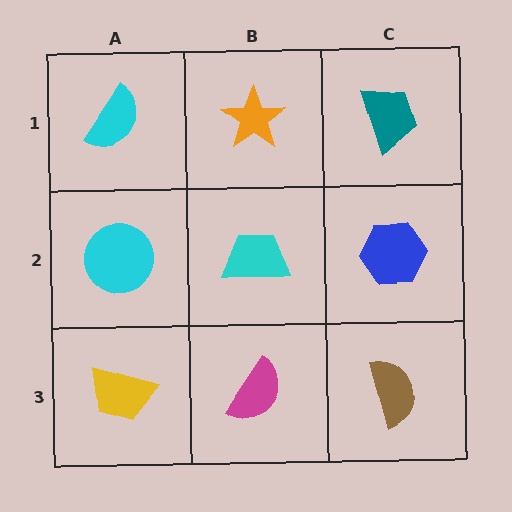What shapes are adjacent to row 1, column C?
A blue hexagon (row 2, column C), an orange star (row 1, column B).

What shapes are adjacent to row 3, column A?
A cyan circle (row 2, column A), a magenta semicircle (row 3, column B).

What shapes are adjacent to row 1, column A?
A cyan circle (row 2, column A), an orange star (row 1, column B).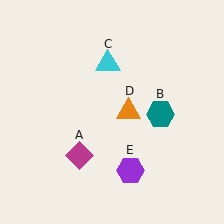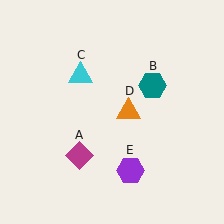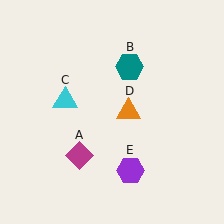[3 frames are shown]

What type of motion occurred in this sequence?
The teal hexagon (object B), cyan triangle (object C) rotated counterclockwise around the center of the scene.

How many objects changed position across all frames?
2 objects changed position: teal hexagon (object B), cyan triangle (object C).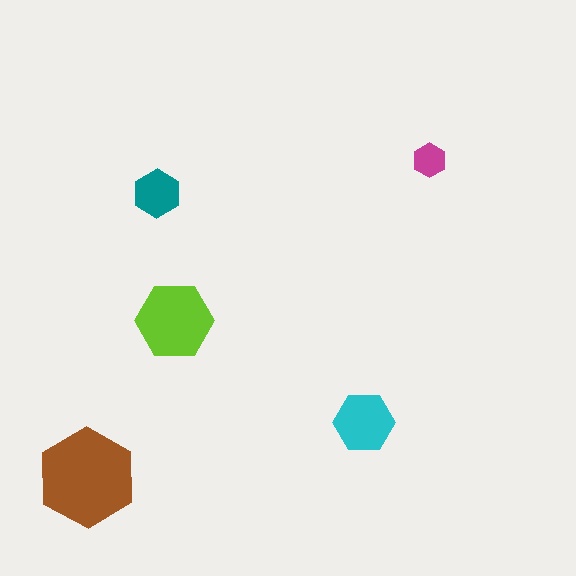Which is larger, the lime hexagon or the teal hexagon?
The lime one.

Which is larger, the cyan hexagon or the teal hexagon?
The cyan one.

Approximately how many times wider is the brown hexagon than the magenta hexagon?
About 3 times wider.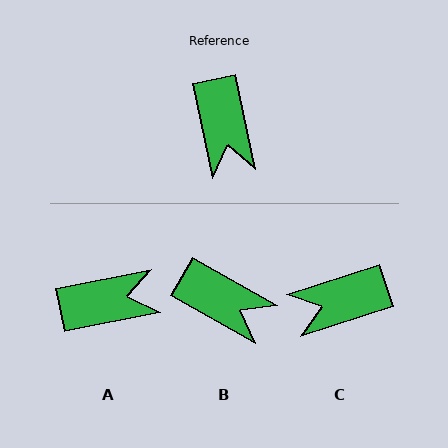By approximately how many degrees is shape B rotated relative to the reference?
Approximately 48 degrees counter-clockwise.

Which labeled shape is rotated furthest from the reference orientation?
A, about 90 degrees away.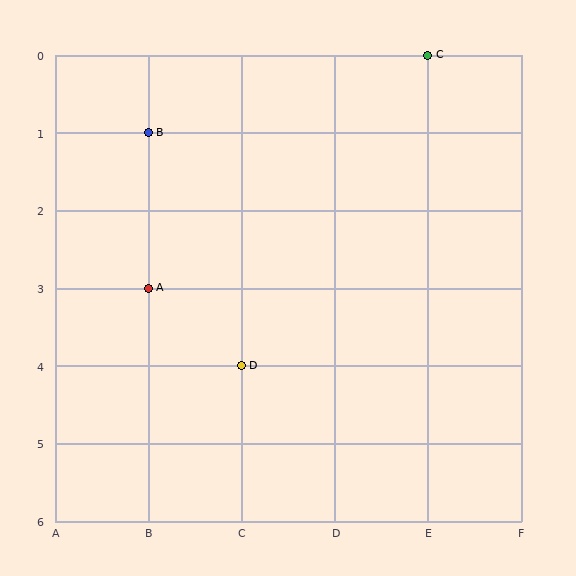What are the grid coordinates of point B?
Point B is at grid coordinates (B, 1).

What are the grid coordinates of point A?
Point A is at grid coordinates (B, 3).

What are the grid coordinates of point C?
Point C is at grid coordinates (E, 0).